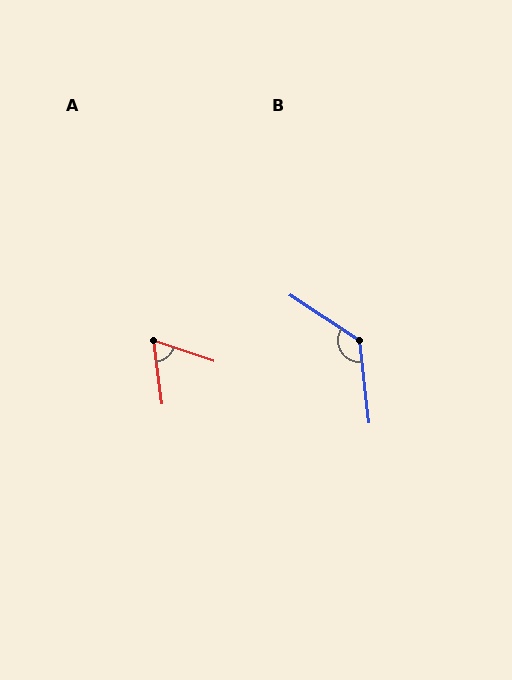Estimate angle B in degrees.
Approximately 130 degrees.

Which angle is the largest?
B, at approximately 130 degrees.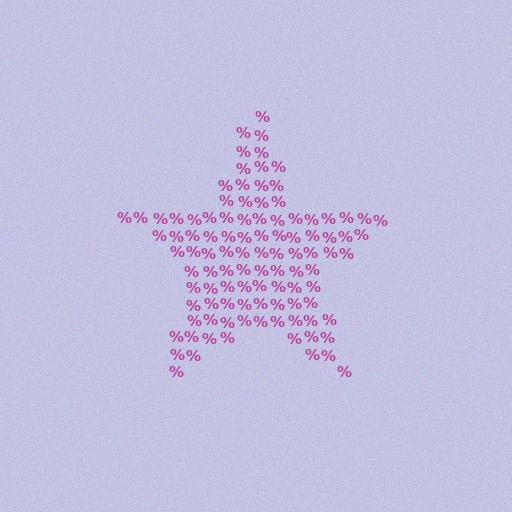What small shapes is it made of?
It is made of small percent signs.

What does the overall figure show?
The overall figure shows a star.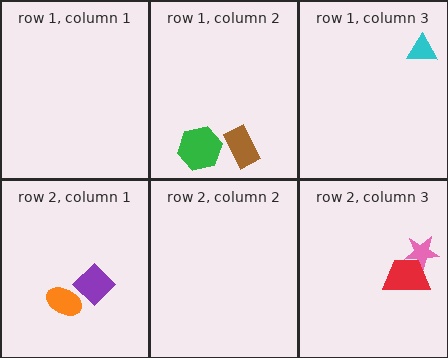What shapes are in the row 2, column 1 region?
The purple diamond, the orange ellipse.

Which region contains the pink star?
The row 2, column 3 region.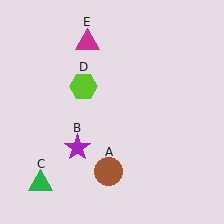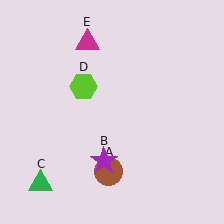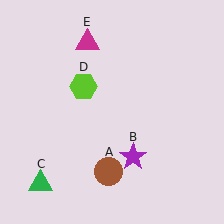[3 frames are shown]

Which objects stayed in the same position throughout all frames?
Brown circle (object A) and green triangle (object C) and lime hexagon (object D) and magenta triangle (object E) remained stationary.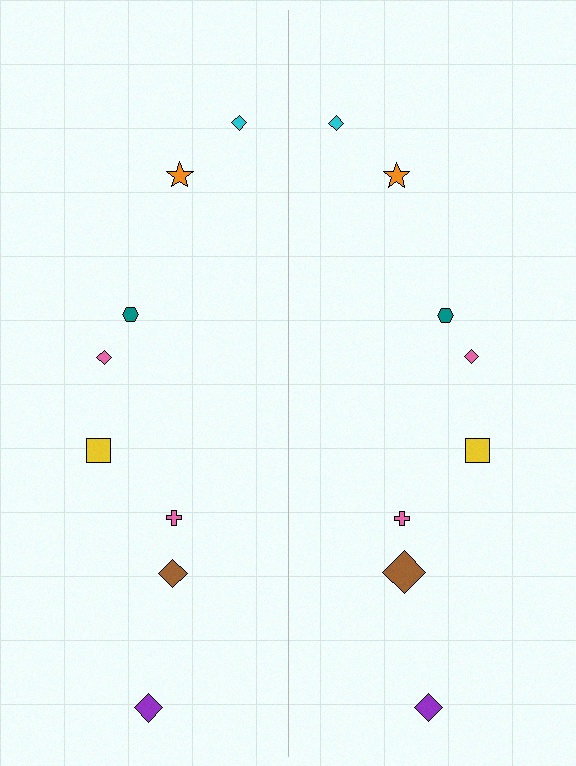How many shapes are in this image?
There are 16 shapes in this image.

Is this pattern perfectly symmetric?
No, the pattern is not perfectly symmetric. The brown diamond on the right side has a different size than its mirror counterpart.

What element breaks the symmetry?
The brown diamond on the right side has a different size than its mirror counterpart.